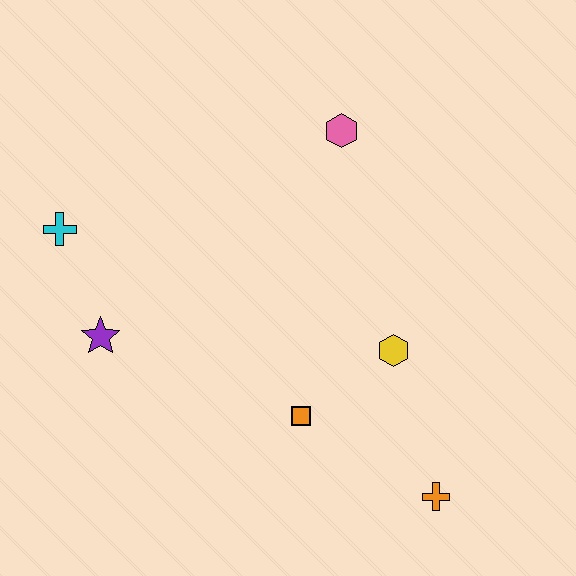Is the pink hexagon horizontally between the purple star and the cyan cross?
No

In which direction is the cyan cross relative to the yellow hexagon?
The cyan cross is to the left of the yellow hexagon.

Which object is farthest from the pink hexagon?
The orange cross is farthest from the pink hexagon.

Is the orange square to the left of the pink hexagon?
Yes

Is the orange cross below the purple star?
Yes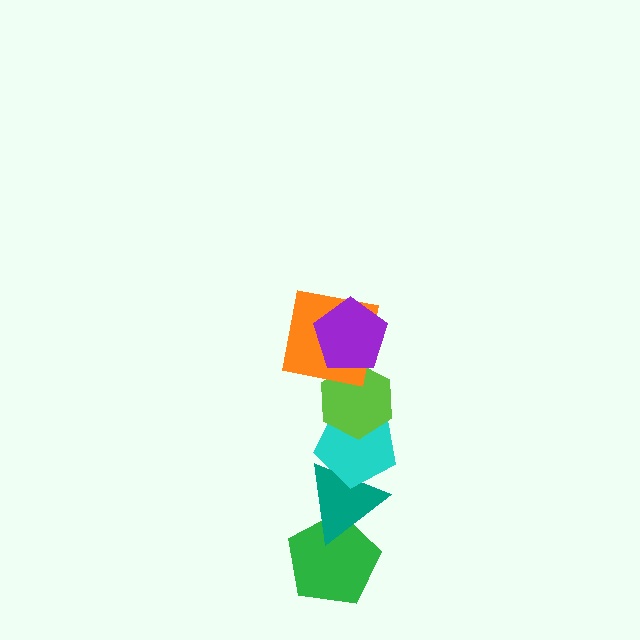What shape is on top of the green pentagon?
The teal triangle is on top of the green pentagon.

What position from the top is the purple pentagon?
The purple pentagon is 1st from the top.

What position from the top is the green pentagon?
The green pentagon is 6th from the top.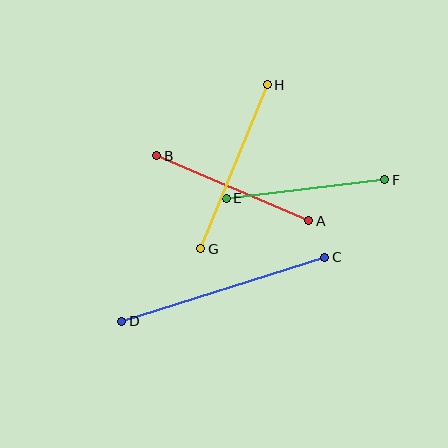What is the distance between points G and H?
The distance is approximately 177 pixels.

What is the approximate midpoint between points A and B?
The midpoint is at approximately (233, 188) pixels.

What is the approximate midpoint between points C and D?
The midpoint is at approximately (223, 289) pixels.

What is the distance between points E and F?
The distance is approximately 160 pixels.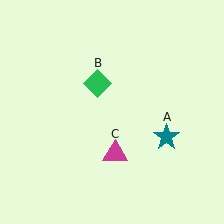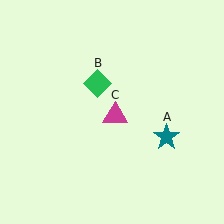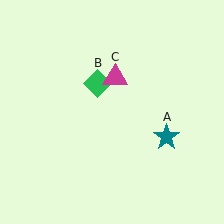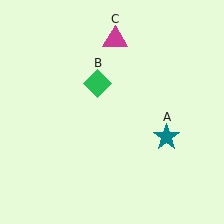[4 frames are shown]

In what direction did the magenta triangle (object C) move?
The magenta triangle (object C) moved up.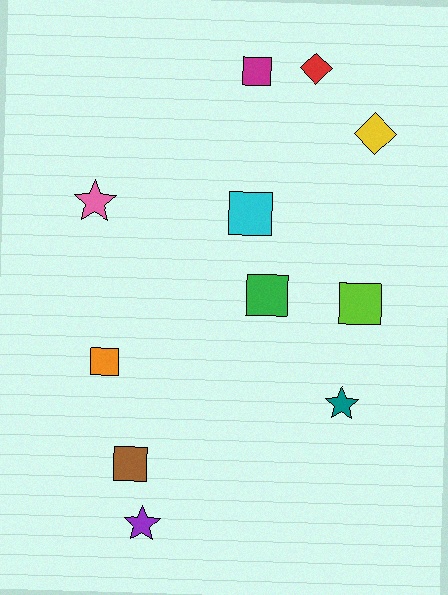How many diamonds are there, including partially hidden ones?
There are 2 diamonds.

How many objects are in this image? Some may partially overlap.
There are 11 objects.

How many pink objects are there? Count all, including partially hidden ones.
There is 1 pink object.